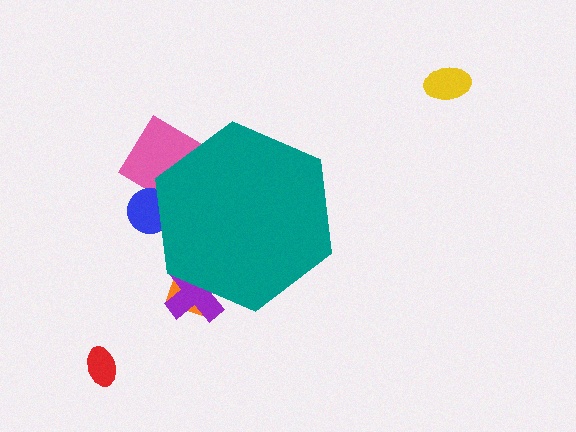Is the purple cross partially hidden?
Yes, the purple cross is partially hidden behind the teal hexagon.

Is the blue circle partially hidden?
Yes, the blue circle is partially hidden behind the teal hexagon.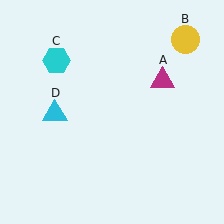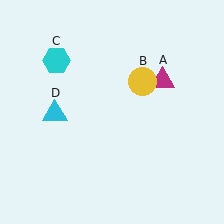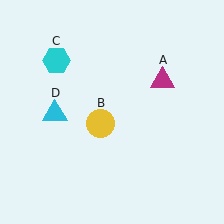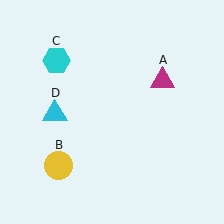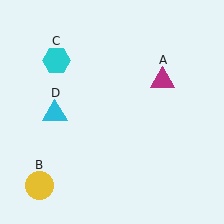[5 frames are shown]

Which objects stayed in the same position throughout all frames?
Magenta triangle (object A) and cyan hexagon (object C) and cyan triangle (object D) remained stationary.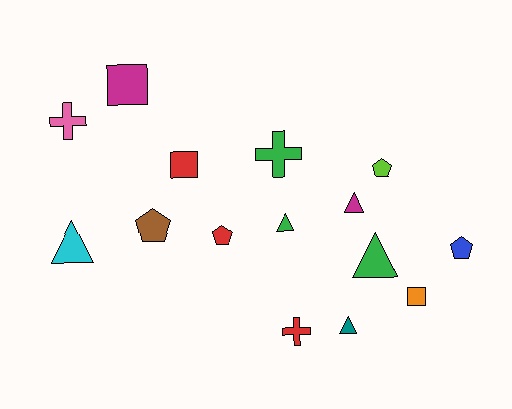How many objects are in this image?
There are 15 objects.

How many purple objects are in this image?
There are no purple objects.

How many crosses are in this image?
There are 3 crosses.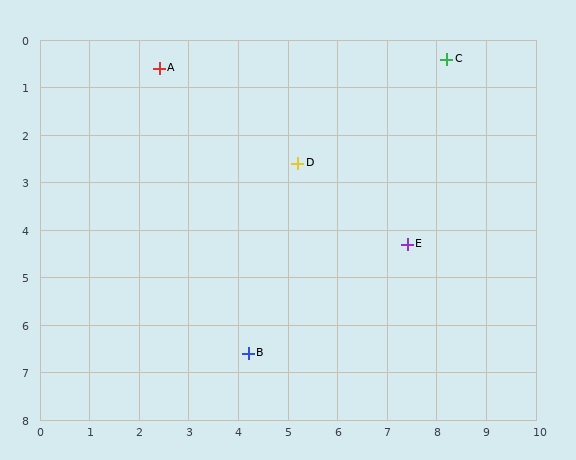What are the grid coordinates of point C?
Point C is at approximately (8.2, 0.4).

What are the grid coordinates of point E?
Point E is at approximately (7.4, 4.3).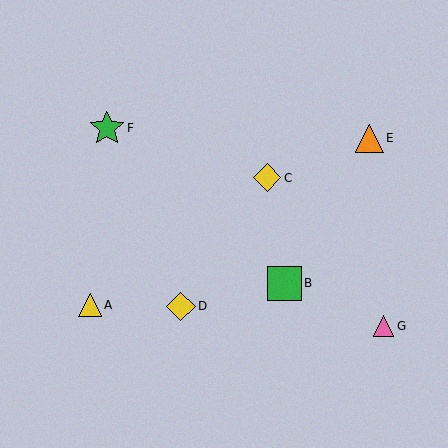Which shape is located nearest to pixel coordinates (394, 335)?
The pink triangle (labeled G) at (384, 326) is nearest to that location.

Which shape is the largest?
The green star (labeled F) is the largest.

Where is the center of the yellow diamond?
The center of the yellow diamond is at (267, 178).